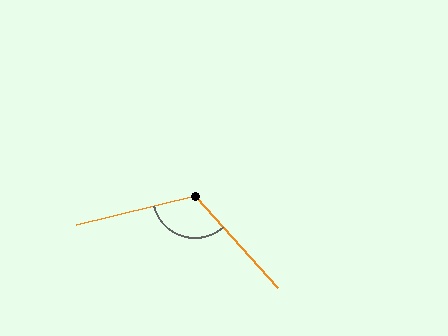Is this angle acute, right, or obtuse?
It is obtuse.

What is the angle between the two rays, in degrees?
Approximately 118 degrees.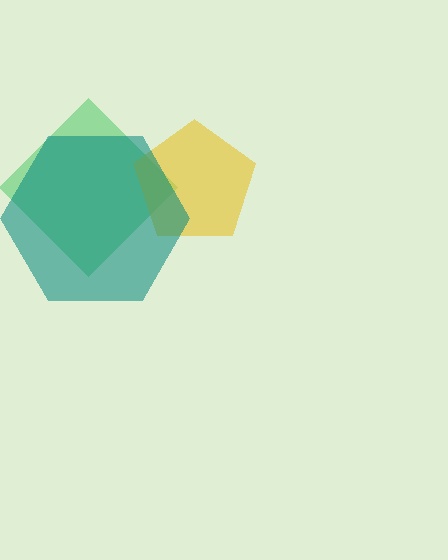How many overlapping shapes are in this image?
There are 3 overlapping shapes in the image.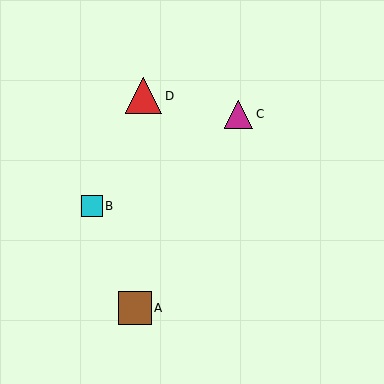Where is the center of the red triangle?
The center of the red triangle is at (144, 96).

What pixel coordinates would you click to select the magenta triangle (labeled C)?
Click at (239, 114) to select the magenta triangle C.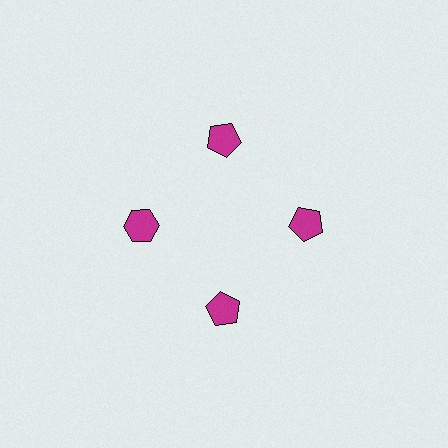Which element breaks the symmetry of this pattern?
The magenta hexagon at roughly the 9 o'clock position breaks the symmetry. All other shapes are magenta pentagons.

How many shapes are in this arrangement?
There are 4 shapes arranged in a ring pattern.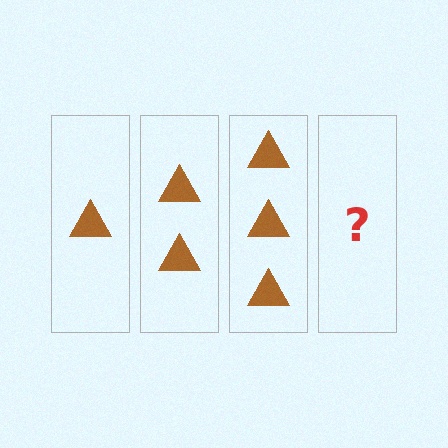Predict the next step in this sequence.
The next step is 4 triangles.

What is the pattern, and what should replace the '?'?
The pattern is that each step adds one more triangle. The '?' should be 4 triangles.